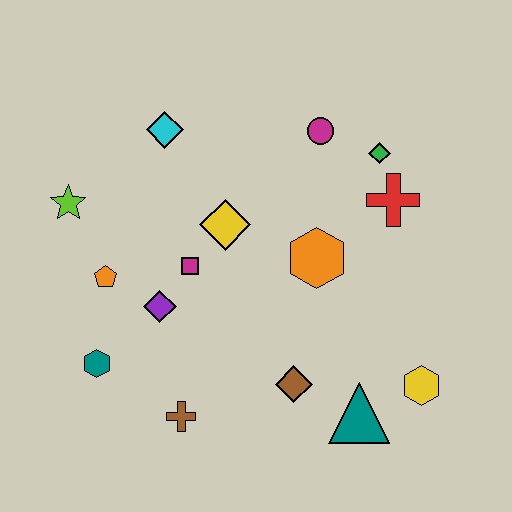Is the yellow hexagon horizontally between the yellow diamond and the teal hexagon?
No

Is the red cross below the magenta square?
No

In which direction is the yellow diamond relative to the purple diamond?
The yellow diamond is above the purple diamond.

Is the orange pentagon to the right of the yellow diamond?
No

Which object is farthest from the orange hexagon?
The lime star is farthest from the orange hexagon.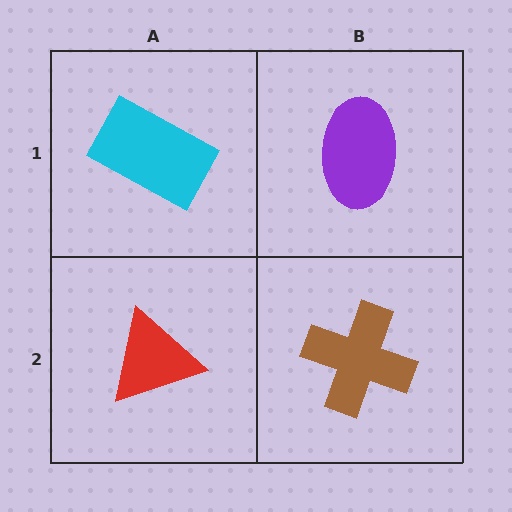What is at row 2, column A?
A red triangle.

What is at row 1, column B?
A purple ellipse.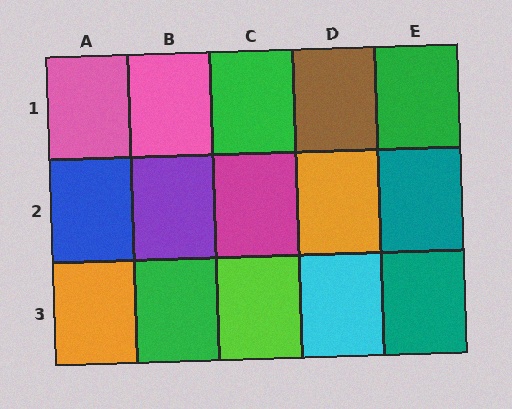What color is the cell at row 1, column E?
Green.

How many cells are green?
3 cells are green.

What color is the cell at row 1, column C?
Green.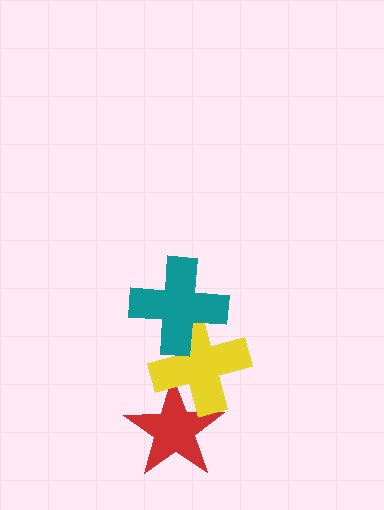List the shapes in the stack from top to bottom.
From top to bottom: the teal cross, the yellow cross, the red star.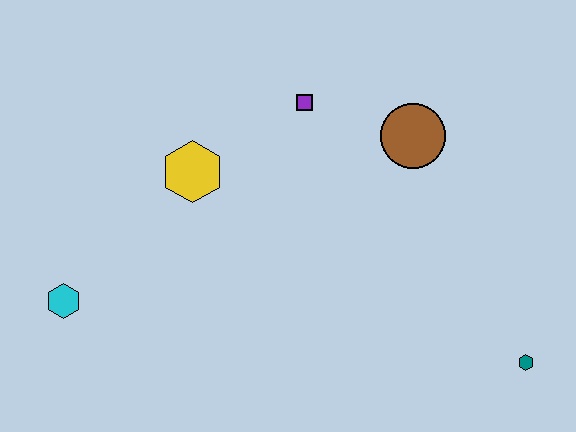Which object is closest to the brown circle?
The purple square is closest to the brown circle.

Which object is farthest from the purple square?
The teal hexagon is farthest from the purple square.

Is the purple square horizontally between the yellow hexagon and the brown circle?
Yes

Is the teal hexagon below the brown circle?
Yes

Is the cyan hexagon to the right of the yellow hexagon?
No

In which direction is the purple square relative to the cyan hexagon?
The purple square is to the right of the cyan hexagon.